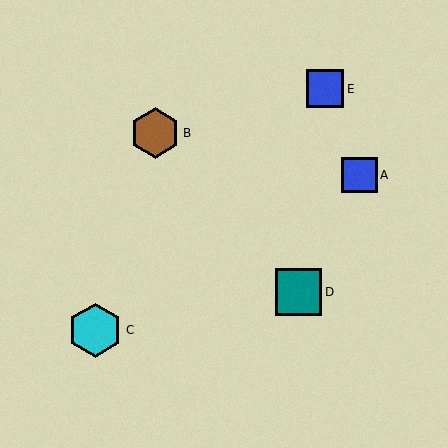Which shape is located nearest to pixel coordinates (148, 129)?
The brown hexagon (labeled B) at (155, 133) is nearest to that location.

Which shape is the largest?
The cyan hexagon (labeled C) is the largest.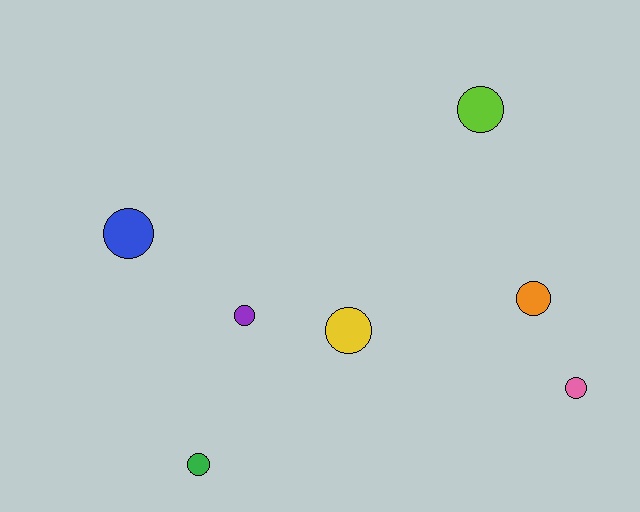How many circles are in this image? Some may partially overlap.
There are 7 circles.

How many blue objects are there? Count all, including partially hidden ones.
There is 1 blue object.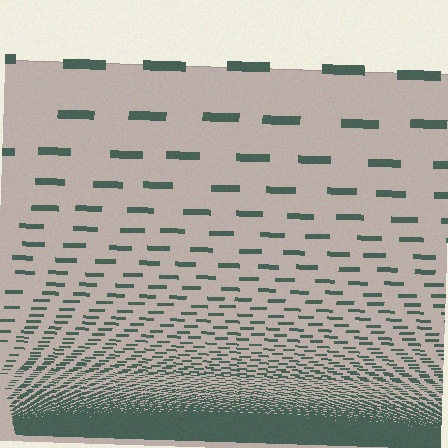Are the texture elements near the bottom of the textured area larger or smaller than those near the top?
Smaller. The gradient is inverted — elements near the bottom are smaller and denser.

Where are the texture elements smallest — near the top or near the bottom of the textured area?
Near the bottom.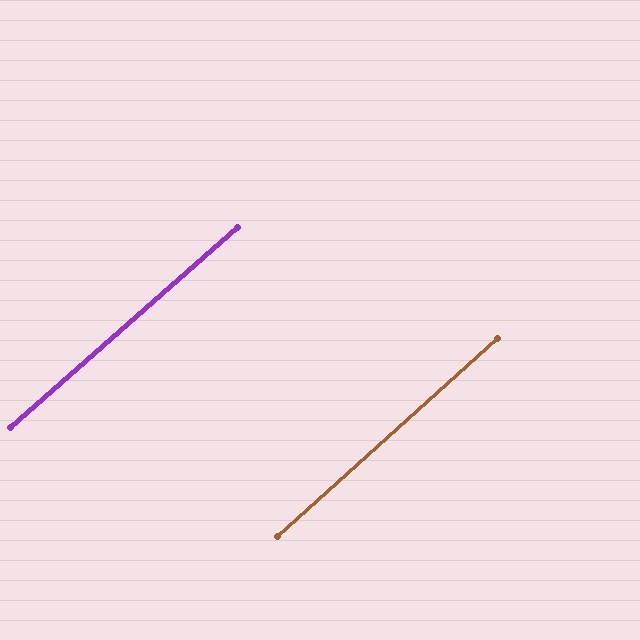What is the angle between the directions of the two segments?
Approximately 1 degree.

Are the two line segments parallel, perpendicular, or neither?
Parallel — their directions differ by only 0.7°.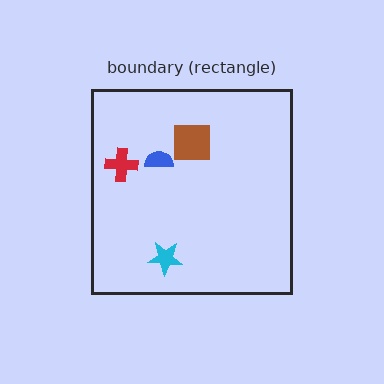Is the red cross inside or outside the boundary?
Inside.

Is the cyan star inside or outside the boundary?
Inside.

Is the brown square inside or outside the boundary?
Inside.